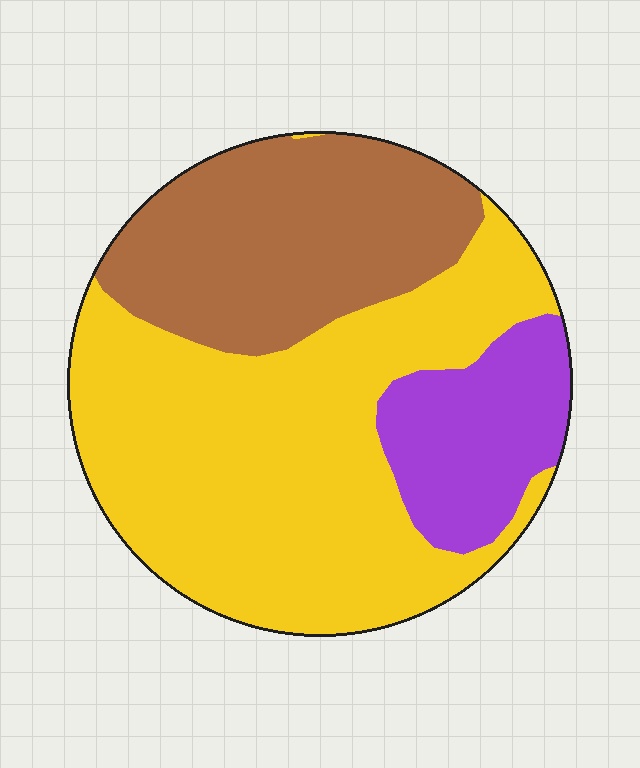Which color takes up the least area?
Purple, at roughly 15%.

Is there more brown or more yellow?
Yellow.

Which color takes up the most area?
Yellow, at roughly 55%.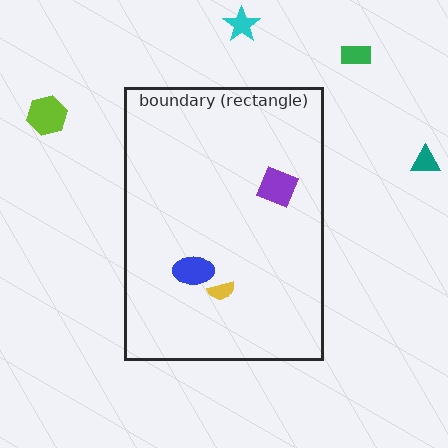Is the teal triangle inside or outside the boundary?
Outside.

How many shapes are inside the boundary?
3 inside, 4 outside.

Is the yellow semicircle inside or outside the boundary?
Inside.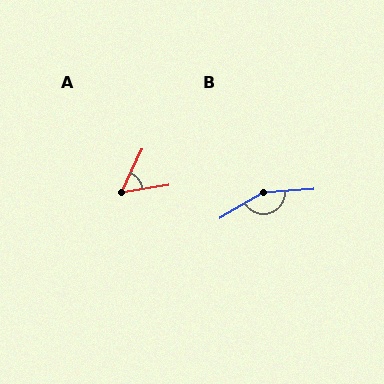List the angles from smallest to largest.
A (56°), B (154°).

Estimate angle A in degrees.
Approximately 56 degrees.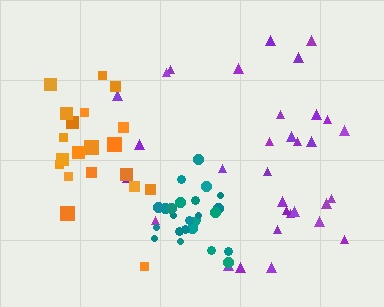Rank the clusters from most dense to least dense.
teal, orange, purple.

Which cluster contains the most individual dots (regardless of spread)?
Purple (32).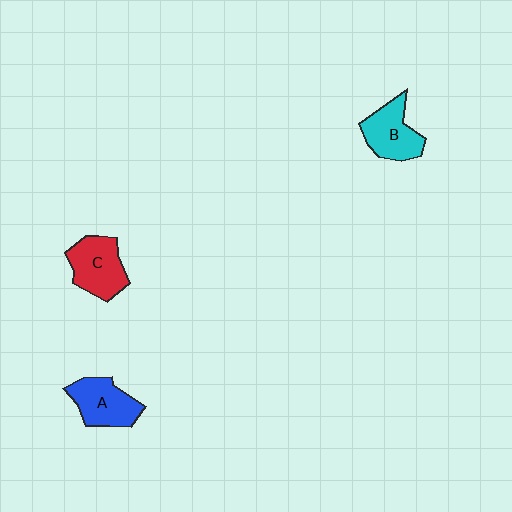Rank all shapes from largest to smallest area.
From largest to smallest: C (red), A (blue), B (cyan).